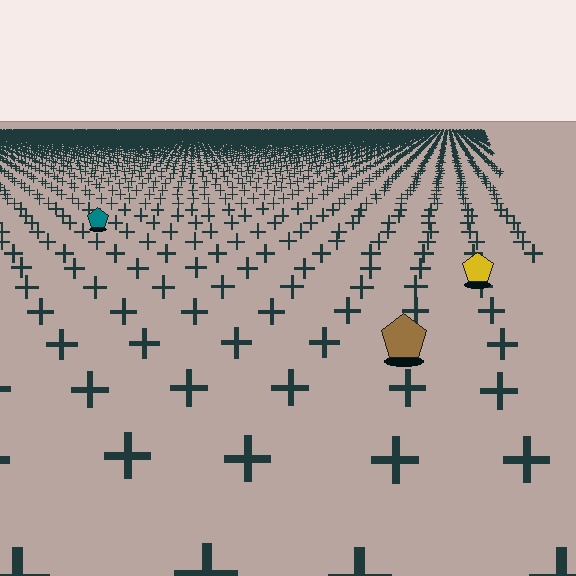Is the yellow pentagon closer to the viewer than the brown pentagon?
No. The brown pentagon is closer — you can tell from the texture gradient: the ground texture is coarser near it.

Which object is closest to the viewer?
The brown pentagon is closest. The texture marks near it are larger and more spread out.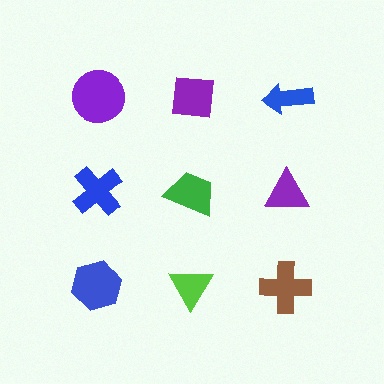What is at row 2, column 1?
A blue cross.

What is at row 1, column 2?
A purple square.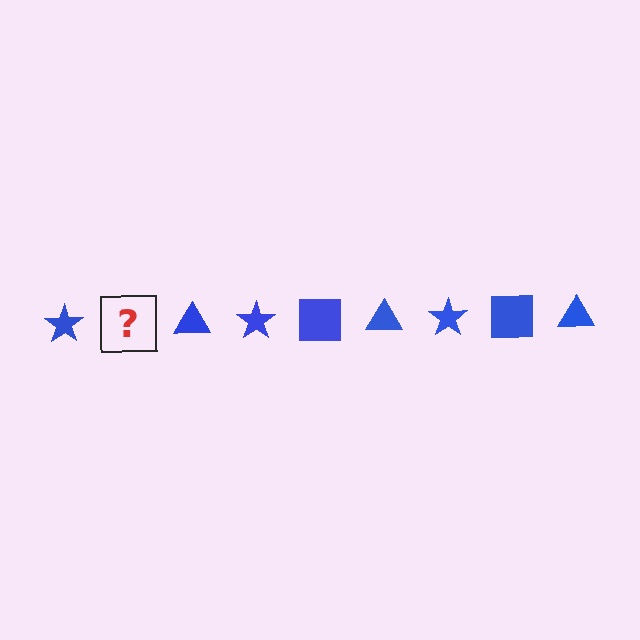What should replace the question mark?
The question mark should be replaced with a blue square.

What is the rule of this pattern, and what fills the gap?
The rule is that the pattern cycles through star, square, triangle shapes in blue. The gap should be filled with a blue square.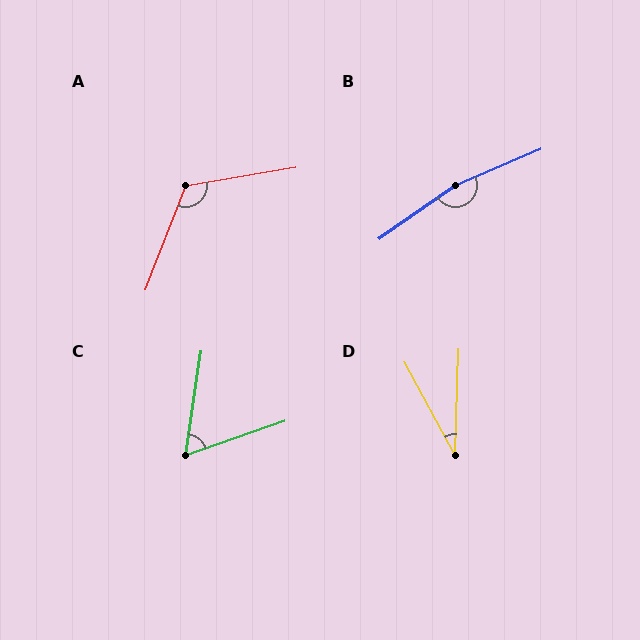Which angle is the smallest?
D, at approximately 31 degrees.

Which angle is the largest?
B, at approximately 168 degrees.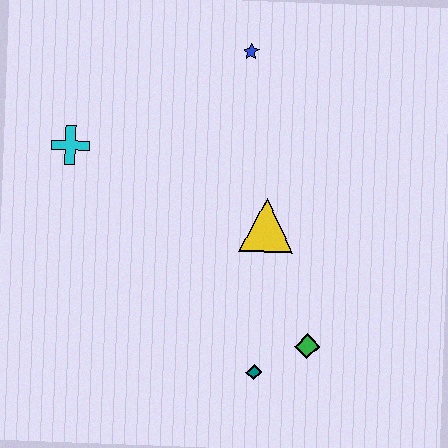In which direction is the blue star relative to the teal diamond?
The blue star is above the teal diamond.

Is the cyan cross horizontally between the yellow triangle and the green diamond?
No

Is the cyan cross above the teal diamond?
Yes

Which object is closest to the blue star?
The yellow triangle is closest to the blue star.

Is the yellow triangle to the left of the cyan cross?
No